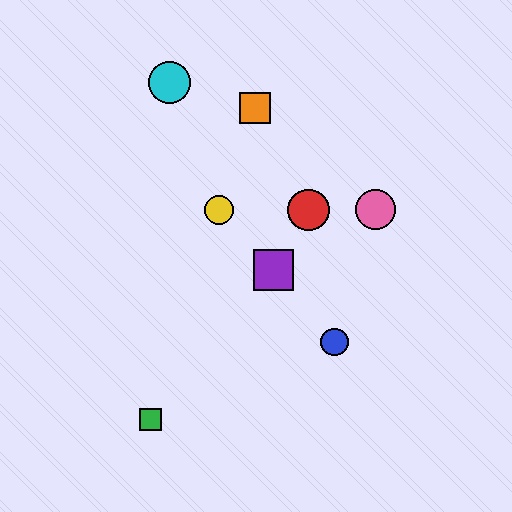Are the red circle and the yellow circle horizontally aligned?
Yes, both are at y≈210.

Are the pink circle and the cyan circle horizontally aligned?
No, the pink circle is at y≈210 and the cyan circle is at y≈82.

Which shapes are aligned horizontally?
The red circle, the yellow circle, the pink circle are aligned horizontally.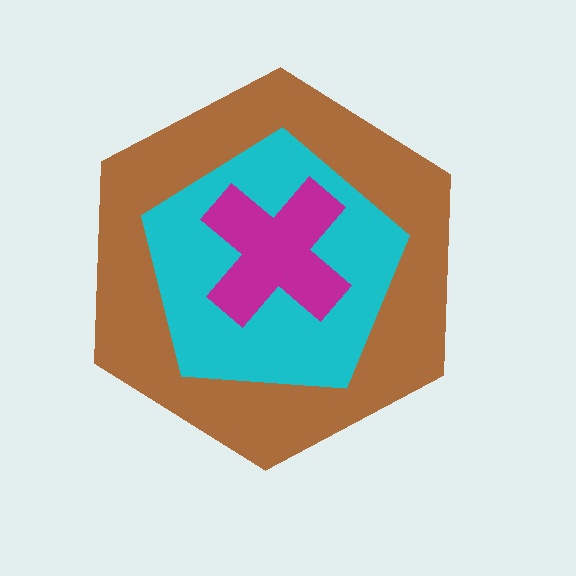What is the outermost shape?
The brown hexagon.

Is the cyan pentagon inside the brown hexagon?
Yes.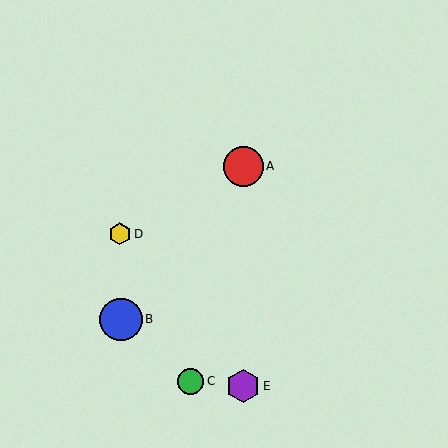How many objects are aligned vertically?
2 objects (A, E) are aligned vertically.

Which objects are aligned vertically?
Objects A, E are aligned vertically.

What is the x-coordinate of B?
Object B is at x≈121.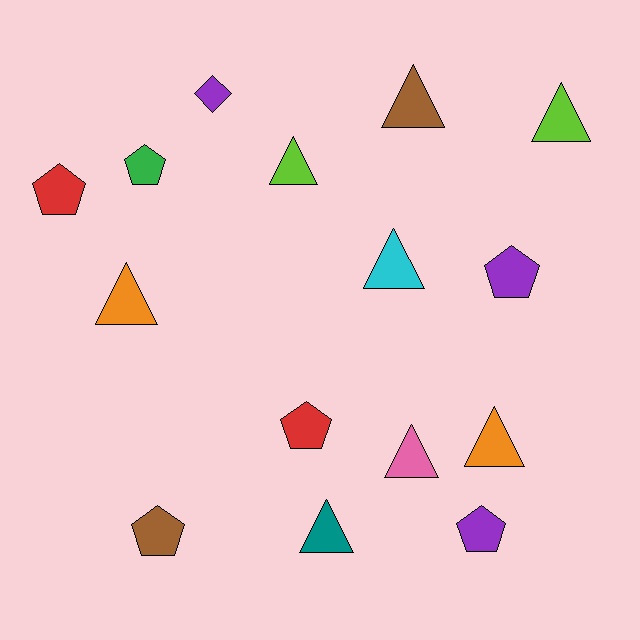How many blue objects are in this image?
There are no blue objects.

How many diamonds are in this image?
There is 1 diamond.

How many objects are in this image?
There are 15 objects.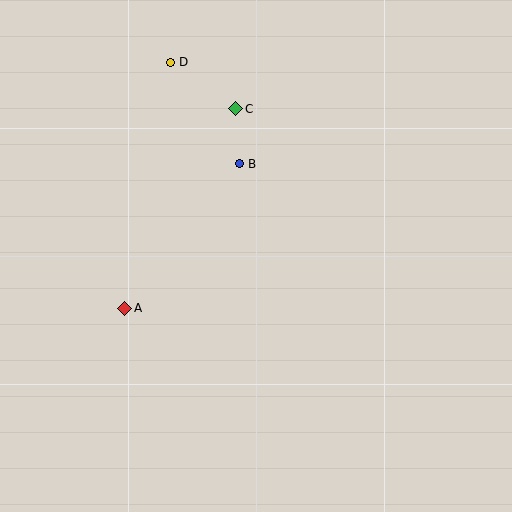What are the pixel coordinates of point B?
Point B is at (239, 164).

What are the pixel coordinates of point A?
Point A is at (125, 308).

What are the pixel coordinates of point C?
Point C is at (236, 109).